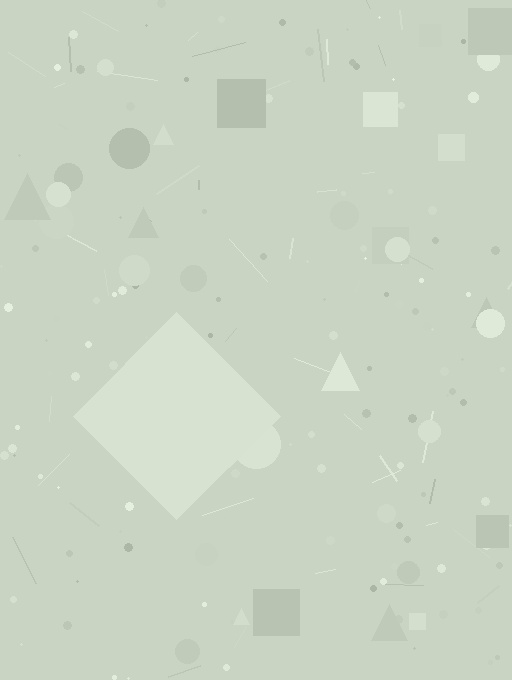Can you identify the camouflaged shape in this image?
The camouflaged shape is a diamond.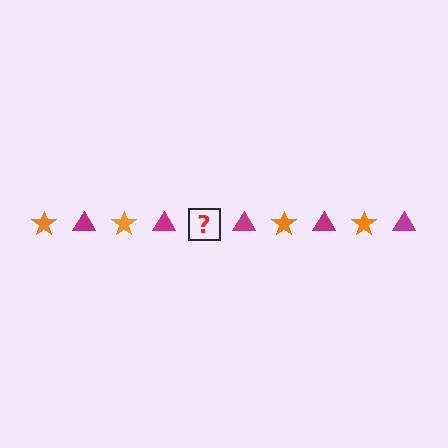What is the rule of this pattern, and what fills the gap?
The rule is that the pattern alternates between orange star and magenta triangle. The gap should be filled with an orange star.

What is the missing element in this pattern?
The missing element is an orange star.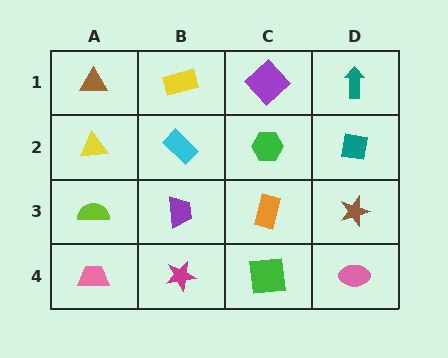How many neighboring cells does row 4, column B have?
3.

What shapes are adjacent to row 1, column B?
A cyan rectangle (row 2, column B), a brown triangle (row 1, column A), a purple diamond (row 1, column C).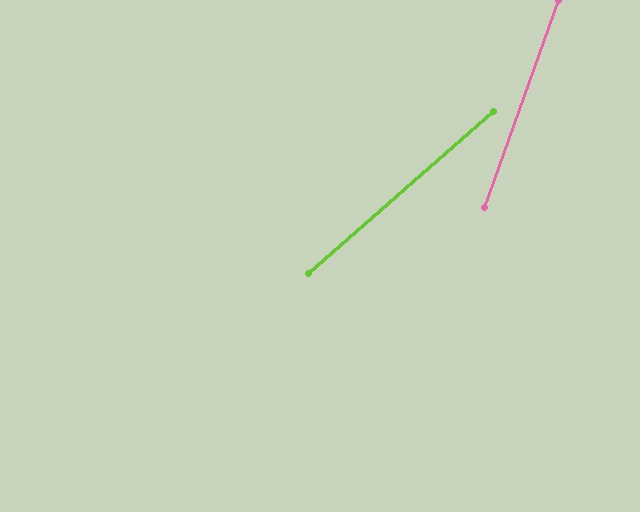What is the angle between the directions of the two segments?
Approximately 29 degrees.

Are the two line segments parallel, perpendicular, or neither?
Neither parallel nor perpendicular — they differ by about 29°.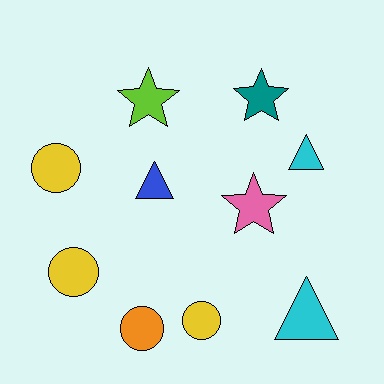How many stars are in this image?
There are 3 stars.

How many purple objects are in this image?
There are no purple objects.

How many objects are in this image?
There are 10 objects.